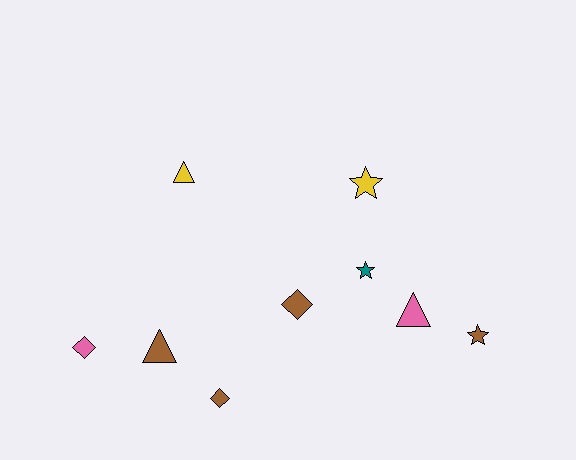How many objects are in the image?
There are 9 objects.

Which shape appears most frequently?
Triangle, with 3 objects.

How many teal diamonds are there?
There are no teal diamonds.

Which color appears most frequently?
Brown, with 4 objects.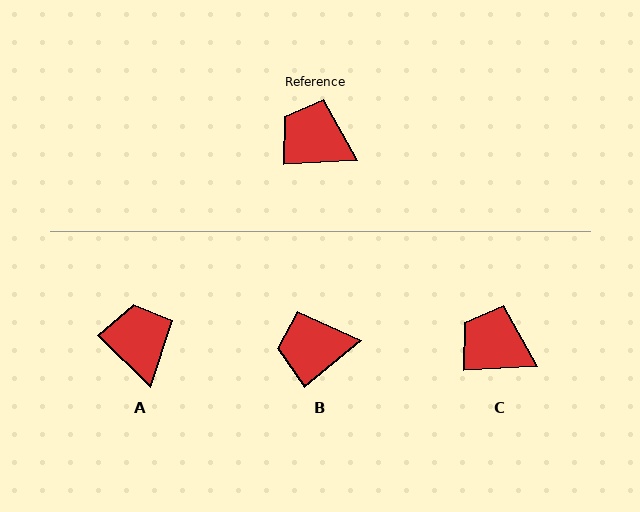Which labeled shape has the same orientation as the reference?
C.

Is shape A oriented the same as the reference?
No, it is off by about 47 degrees.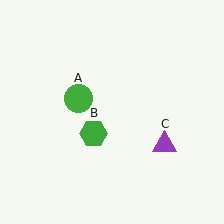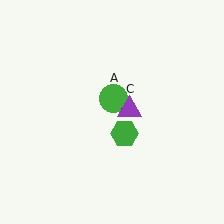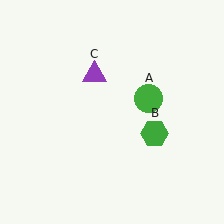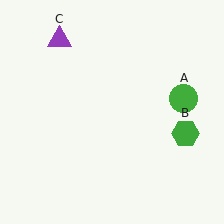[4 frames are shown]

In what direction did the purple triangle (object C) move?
The purple triangle (object C) moved up and to the left.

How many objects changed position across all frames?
3 objects changed position: green circle (object A), green hexagon (object B), purple triangle (object C).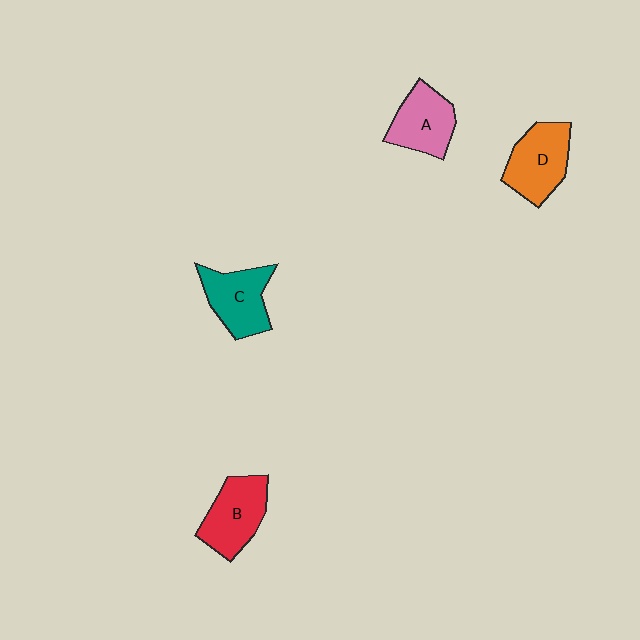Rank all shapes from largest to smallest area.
From largest to smallest: D (orange), B (red), C (teal), A (pink).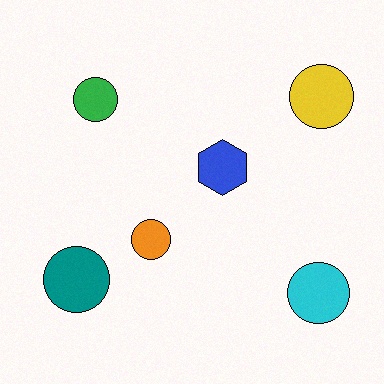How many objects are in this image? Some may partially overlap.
There are 6 objects.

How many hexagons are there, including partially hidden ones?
There is 1 hexagon.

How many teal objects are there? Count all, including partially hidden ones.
There is 1 teal object.